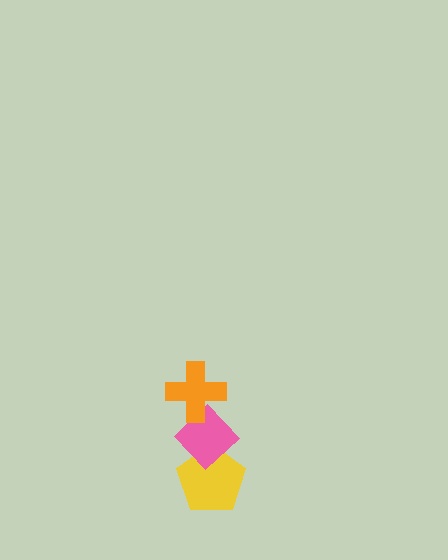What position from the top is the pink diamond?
The pink diamond is 2nd from the top.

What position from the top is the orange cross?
The orange cross is 1st from the top.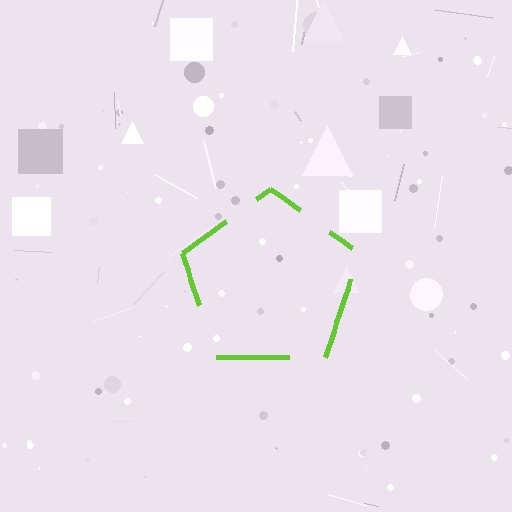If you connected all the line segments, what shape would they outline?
They would outline a pentagon.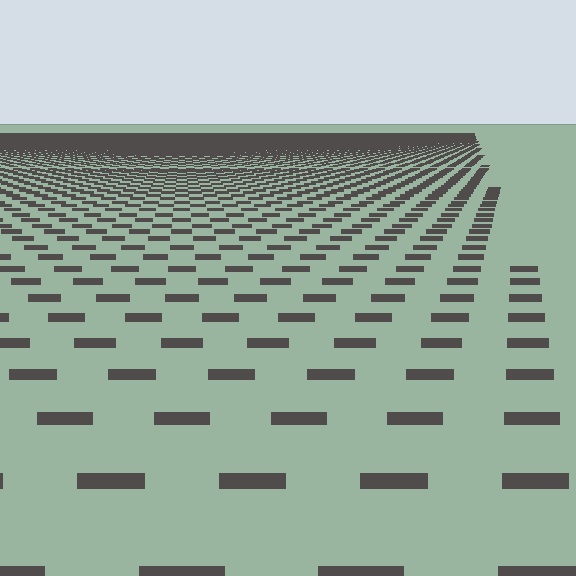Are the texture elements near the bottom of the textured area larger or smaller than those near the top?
Larger. Near the bottom, elements are closer to the viewer and appear at a bigger on-screen size.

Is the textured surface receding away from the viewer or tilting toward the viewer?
The surface is receding away from the viewer. Texture elements get smaller and denser toward the top.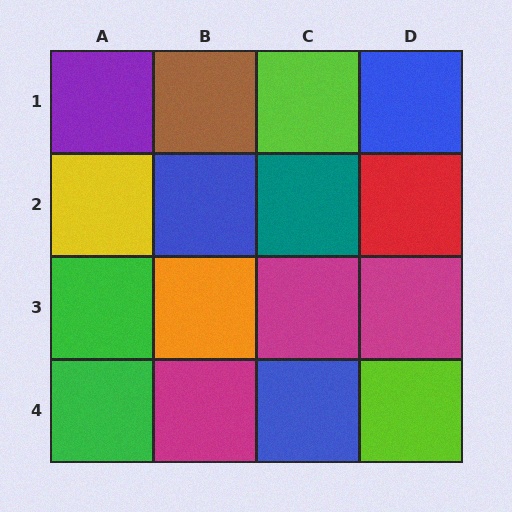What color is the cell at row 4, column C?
Blue.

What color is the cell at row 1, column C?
Lime.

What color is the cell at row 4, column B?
Magenta.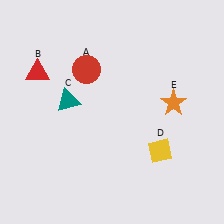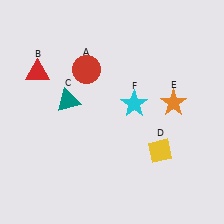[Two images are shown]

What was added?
A cyan star (F) was added in Image 2.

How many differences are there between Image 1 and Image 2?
There is 1 difference between the two images.